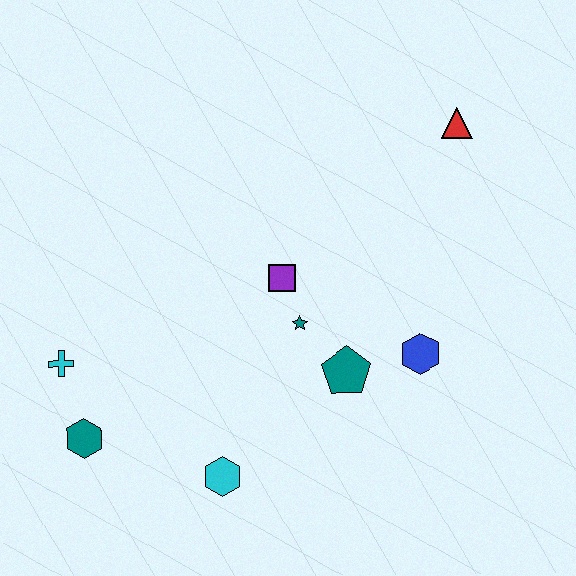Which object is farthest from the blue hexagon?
The cyan cross is farthest from the blue hexagon.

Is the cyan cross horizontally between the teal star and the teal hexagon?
No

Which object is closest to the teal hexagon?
The cyan cross is closest to the teal hexagon.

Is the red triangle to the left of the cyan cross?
No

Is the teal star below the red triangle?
Yes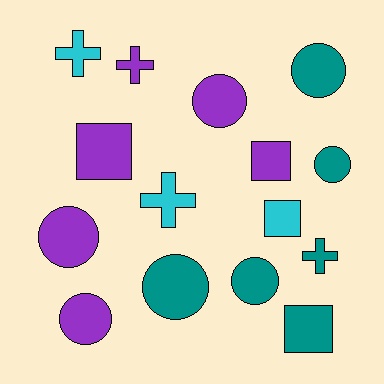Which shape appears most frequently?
Circle, with 7 objects.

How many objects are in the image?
There are 15 objects.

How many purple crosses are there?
There is 1 purple cross.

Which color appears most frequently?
Purple, with 6 objects.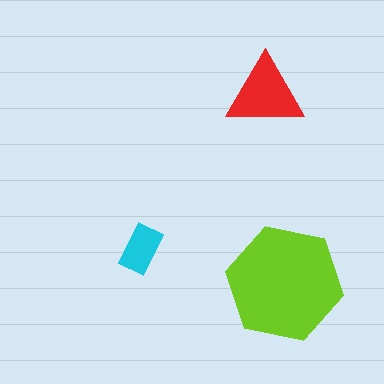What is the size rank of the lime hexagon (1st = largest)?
1st.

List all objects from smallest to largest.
The cyan rectangle, the red triangle, the lime hexagon.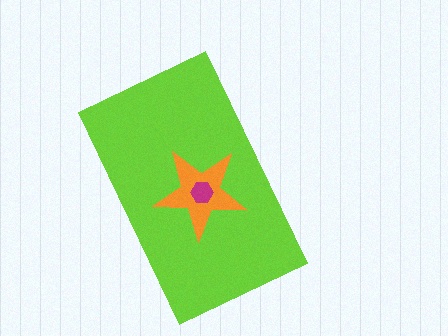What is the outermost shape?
The lime rectangle.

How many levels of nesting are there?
3.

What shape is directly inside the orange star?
The magenta hexagon.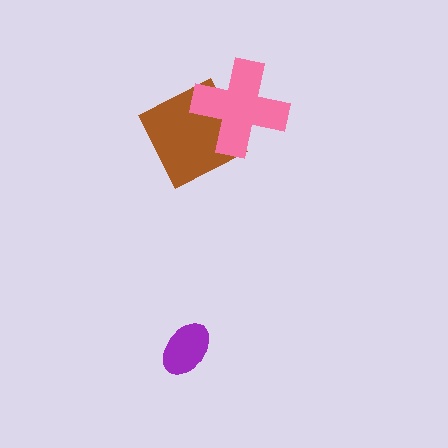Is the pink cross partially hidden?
No, no other shape covers it.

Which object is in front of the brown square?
The pink cross is in front of the brown square.